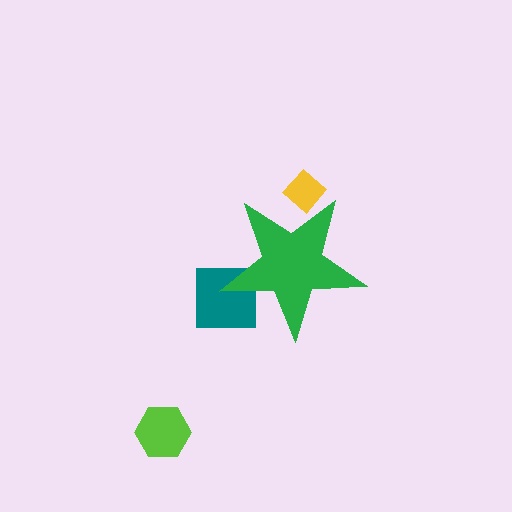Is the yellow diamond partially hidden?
Yes, the yellow diamond is partially hidden behind the green star.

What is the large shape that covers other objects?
A green star.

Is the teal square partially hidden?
Yes, the teal square is partially hidden behind the green star.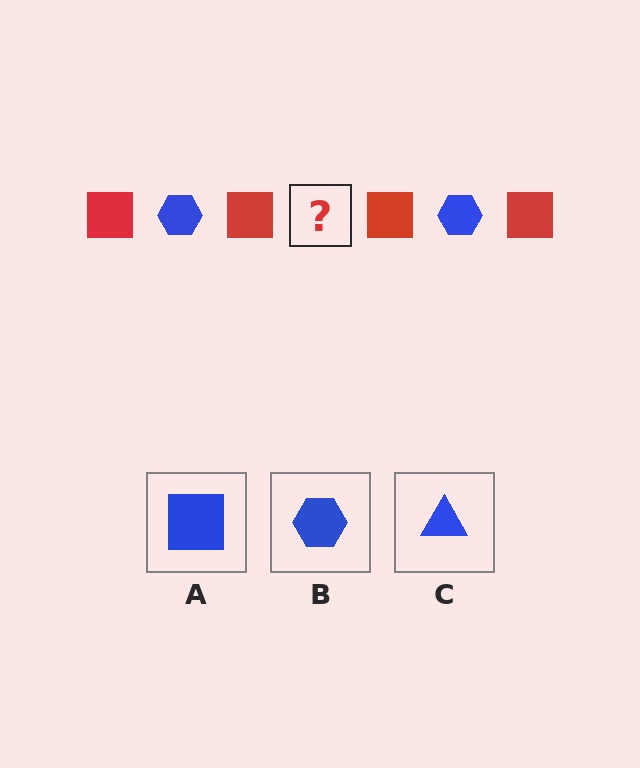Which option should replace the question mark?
Option B.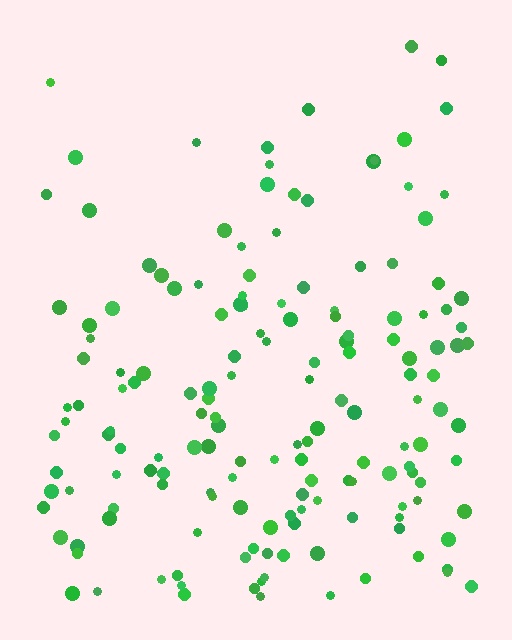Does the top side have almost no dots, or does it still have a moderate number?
Still a moderate number, just noticeably fewer than the bottom.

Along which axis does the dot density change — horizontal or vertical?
Vertical.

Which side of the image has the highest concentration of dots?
The bottom.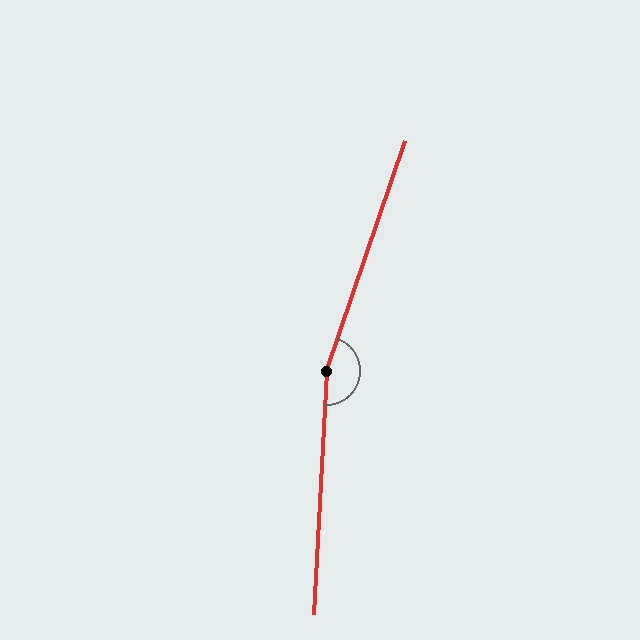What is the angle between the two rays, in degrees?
Approximately 164 degrees.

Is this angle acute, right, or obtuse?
It is obtuse.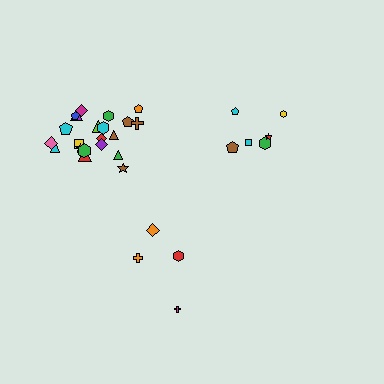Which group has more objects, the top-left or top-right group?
The top-left group.